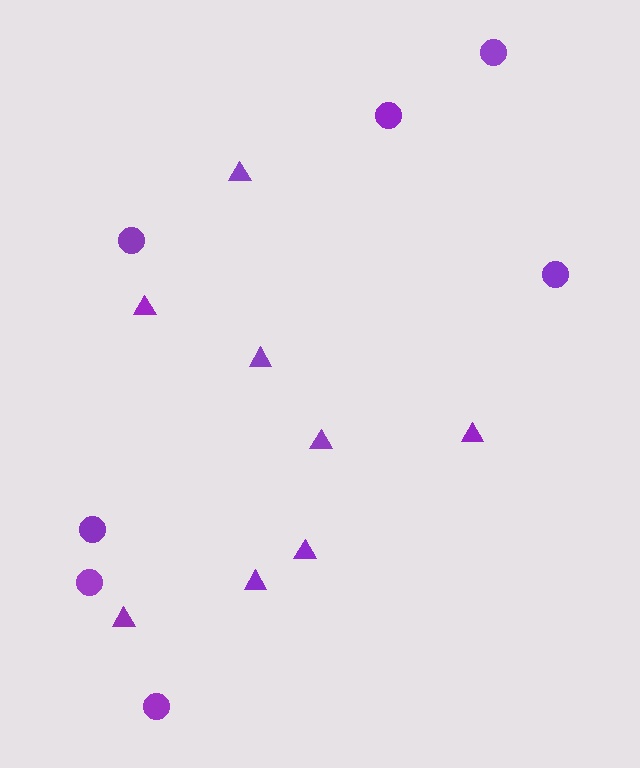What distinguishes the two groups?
There are 2 groups: one group of circles (7) and one group of triangles (8).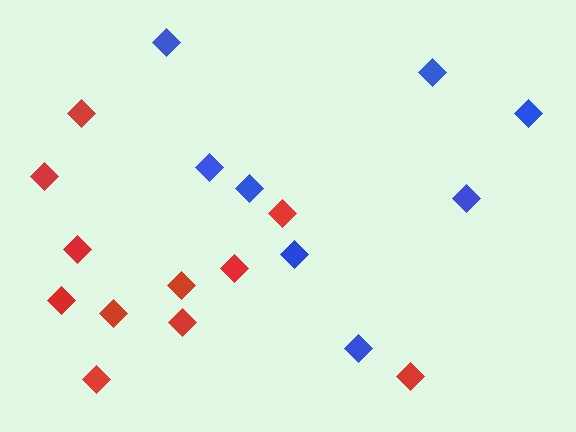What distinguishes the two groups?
There are 2 groups: one group of blue diamonds (8) and one group of red diamonds (11).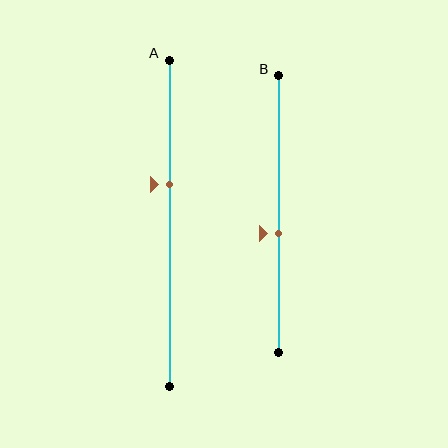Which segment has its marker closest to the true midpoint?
Segment B has its marker closest to the true midpoint.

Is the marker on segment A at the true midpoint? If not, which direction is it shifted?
No, the marker on segment A is shifted upward by about 12% of the segment length.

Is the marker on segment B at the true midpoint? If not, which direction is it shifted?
No, the marker on segment B is shifted downward by about 7% of the segment length.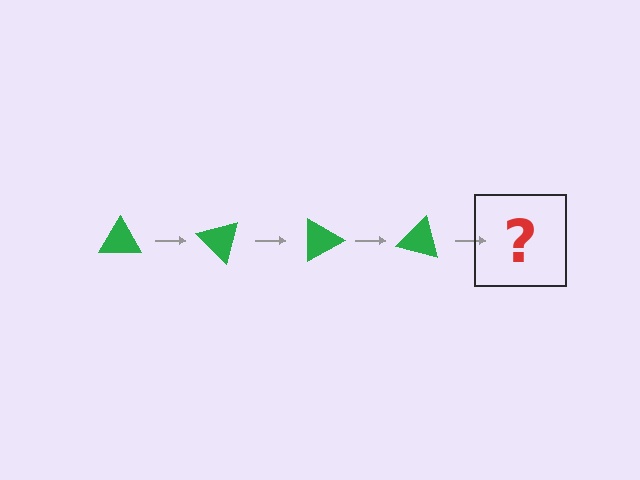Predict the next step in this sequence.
The next step is a green triangle rotated 180 degrees.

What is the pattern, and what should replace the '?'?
The pattern is that the triangle rotates 45 degrees each step. The '?' should be a green triangle rotated 180 degrees.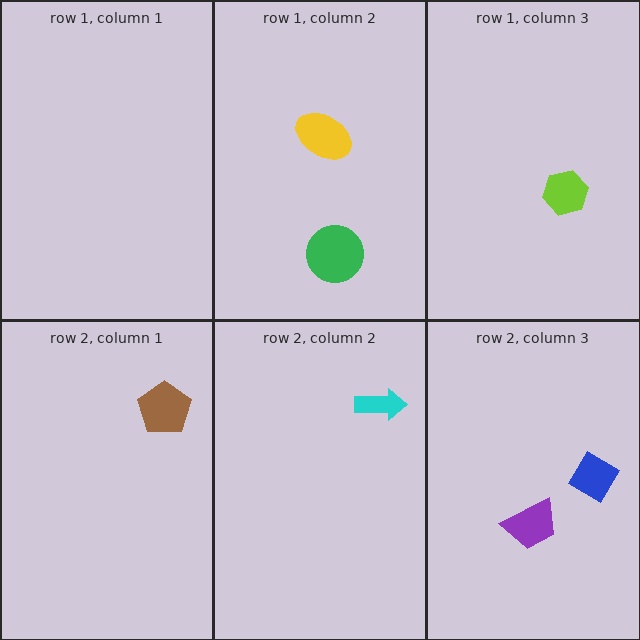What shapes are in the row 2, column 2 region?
The cyan arrow.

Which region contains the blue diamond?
The row 2, column 3 region.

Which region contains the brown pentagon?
The row 2, column 1 region.